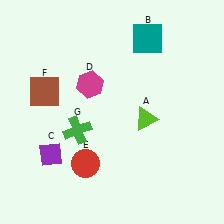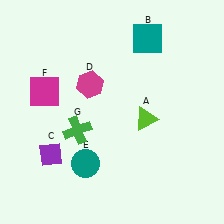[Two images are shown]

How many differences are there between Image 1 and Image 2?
There are 2 differences between the two images.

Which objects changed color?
E changed from red to teal. F changed from brown to magenta.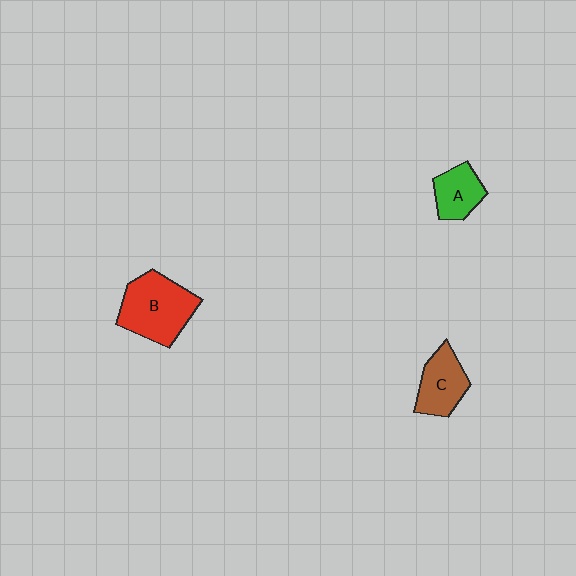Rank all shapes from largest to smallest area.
From largest to smallest: B (red), C (brown), A (green).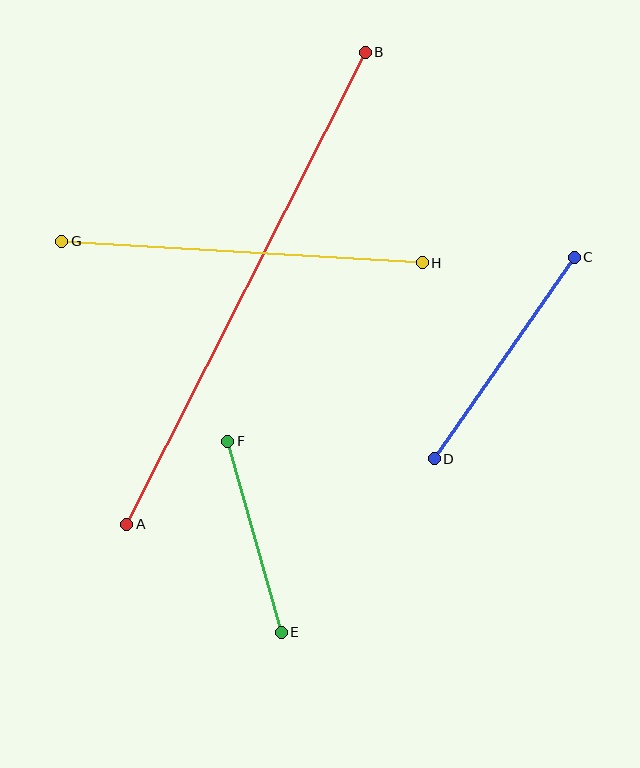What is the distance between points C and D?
The distance is approximately 245 pixels.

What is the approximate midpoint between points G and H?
The midpoint is at approximately (242, 252) pixels.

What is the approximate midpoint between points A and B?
The midpoint is at approximately (246, 288) pixels.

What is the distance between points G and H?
The distance is approximately 361 pixels.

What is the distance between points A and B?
The distance is approximately 529 pixels.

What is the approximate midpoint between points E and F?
The midpoint is at approximately (255, 537) pixels.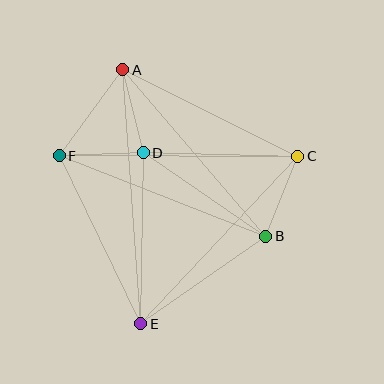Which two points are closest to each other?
Points D and F are closest to each other.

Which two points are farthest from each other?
Points A and E are farthest from each other.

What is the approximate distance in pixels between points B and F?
The distance between B and F is approximately 222 pixels.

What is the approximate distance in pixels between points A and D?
The distance between A and D is approximately 85 pixels.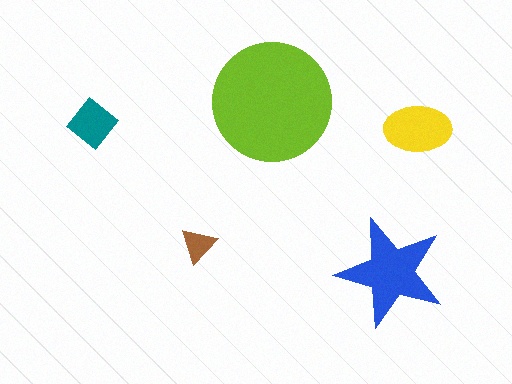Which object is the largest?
The lime circle.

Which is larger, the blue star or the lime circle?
The lime circle.